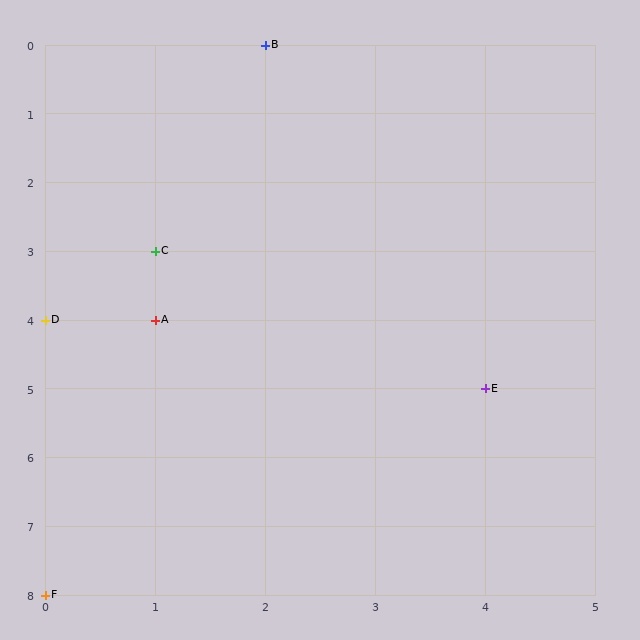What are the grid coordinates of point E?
Point E is at grid coordinates (4, 5).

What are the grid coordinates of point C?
Point C is at grid coordinates (1, 3).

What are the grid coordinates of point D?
Point D is at grid coordinates (0, 4).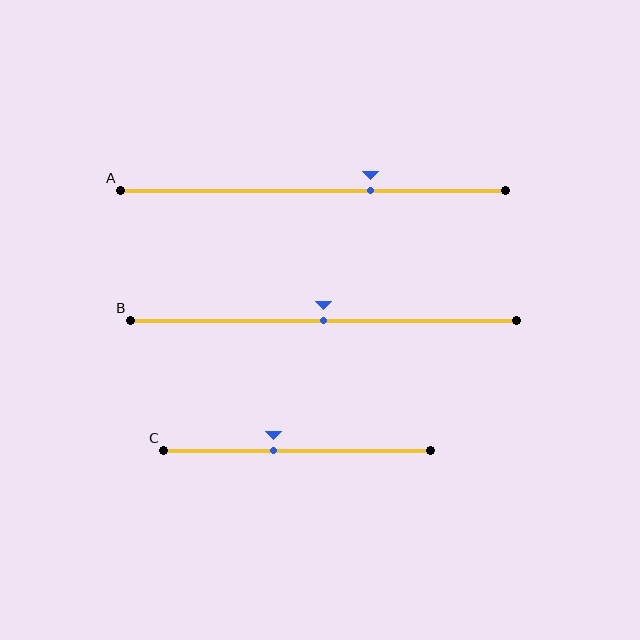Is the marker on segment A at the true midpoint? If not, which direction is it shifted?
No, the marker on segment A is shifted to the right by about 15% of the segment length.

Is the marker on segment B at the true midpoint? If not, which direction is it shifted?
Yes, the marker on segment B is at the true midpoint.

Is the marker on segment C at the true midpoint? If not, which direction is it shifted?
No, the marker on segment C is shifted to the left by about 9% of the segment length.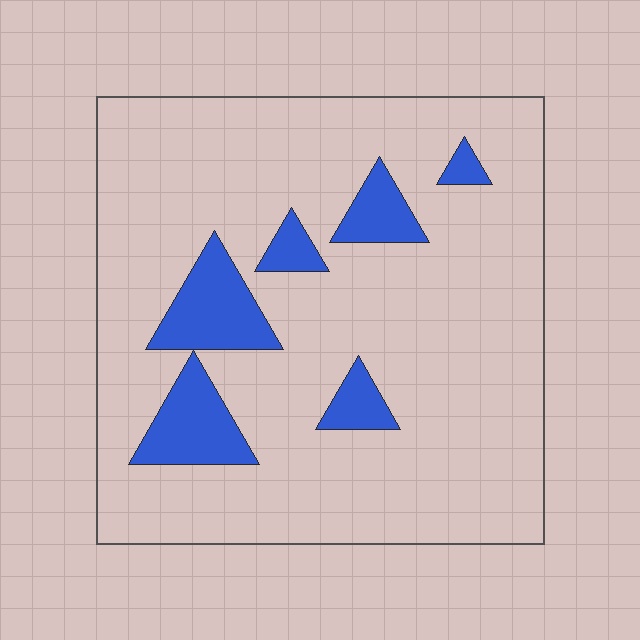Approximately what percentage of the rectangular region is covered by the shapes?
Approximately 15%.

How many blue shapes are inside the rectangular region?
6.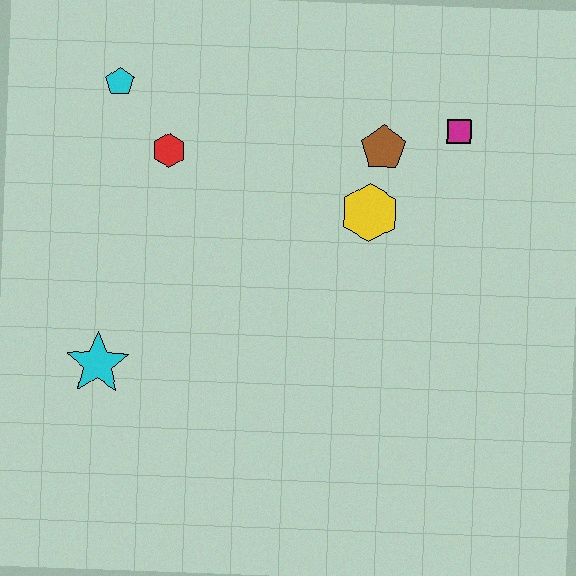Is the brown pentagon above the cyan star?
Yes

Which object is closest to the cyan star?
The red hexagon is closest to the cyan star.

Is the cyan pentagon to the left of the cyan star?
No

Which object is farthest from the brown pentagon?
The cyan star is farthest from the brown pentagon.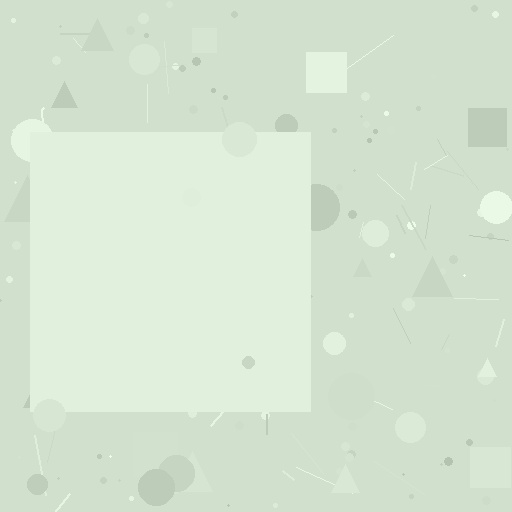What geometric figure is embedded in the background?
A square is embedded in the background.